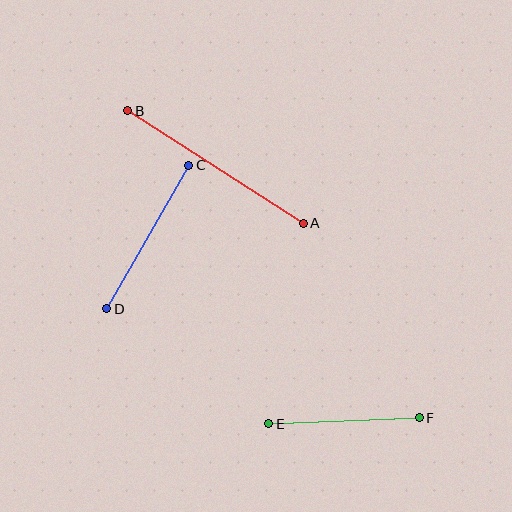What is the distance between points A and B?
The distance is approximately 209 pixels.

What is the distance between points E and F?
The distance is approximately 151 pixels.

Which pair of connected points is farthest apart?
Points A and B are farthest apart.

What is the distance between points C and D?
The distance is approximately 165 pixels.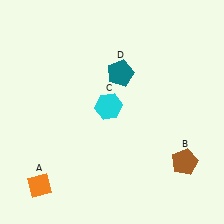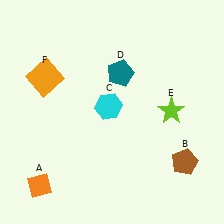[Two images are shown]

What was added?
A lime star (E), an orange square (F) were added in Image 2.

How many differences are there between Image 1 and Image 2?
There are 2 differences between the two images.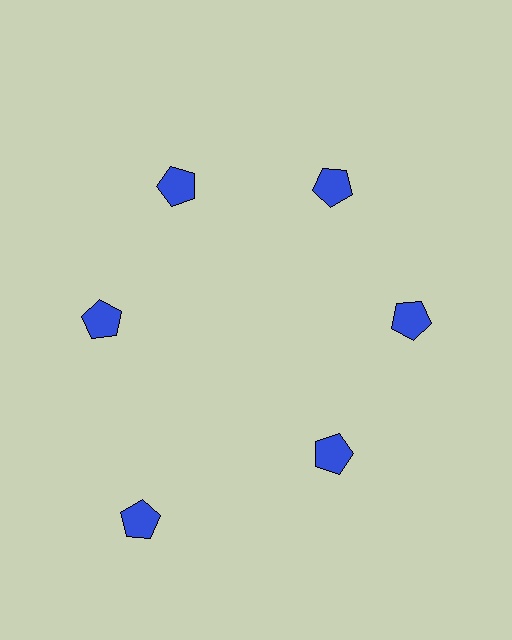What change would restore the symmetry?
The symmetry would be restored by moving it inward, back onto the ring so that all 6 pentagons sit at equal angles and equal distance from the center.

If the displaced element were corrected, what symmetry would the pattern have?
It would have 6-fold rotational symmetry — the pattern would map onto itself every 60 degrees.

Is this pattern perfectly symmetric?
No. The 6 blue pentagons are arranged in a ring, but one element near the 7 o'clock position is pushed outward from the center, breaking the 6-fold rotational symmetry.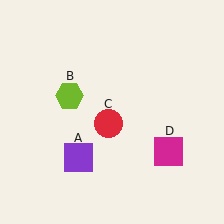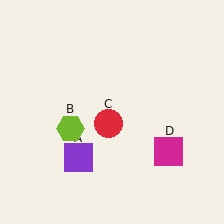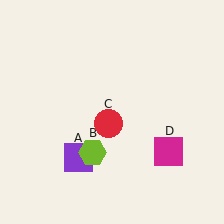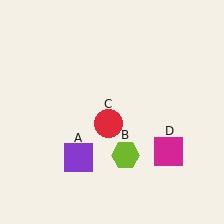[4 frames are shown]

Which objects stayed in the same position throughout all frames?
Purple square (object A) and red circle (object C) and magenta square (object D) remained stationary.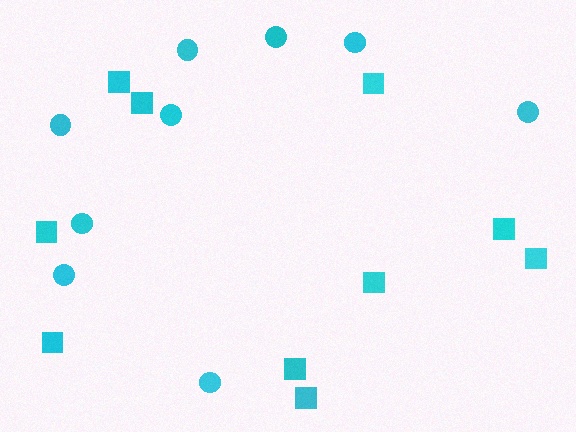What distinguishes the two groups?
There are 2 groups: one group of squares (10) and one group of circles (9).